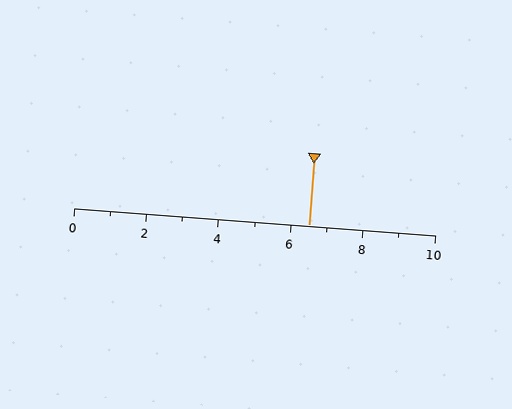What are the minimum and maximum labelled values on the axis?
The axis runs from 0 to 10.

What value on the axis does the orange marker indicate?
The marker indicates approximately 6.5.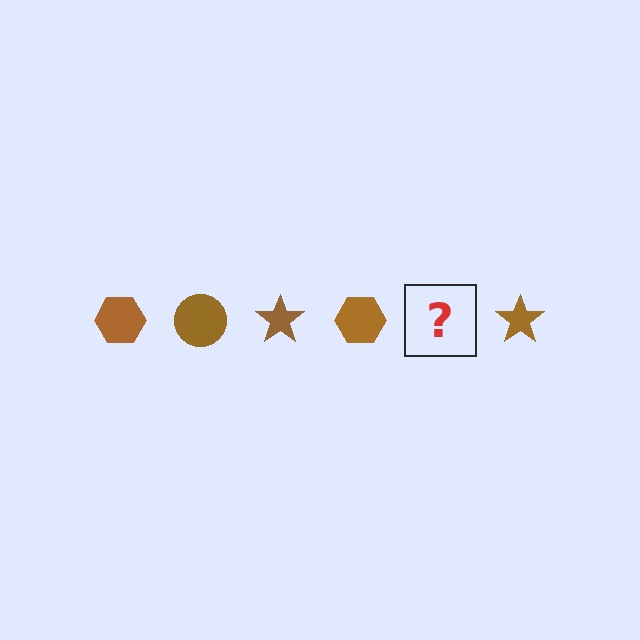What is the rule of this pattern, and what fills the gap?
The rule is that the pattern cycles through hexagon, circle, star shapes in brown. The gap should be filled with a brown circle.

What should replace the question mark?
The question mark should be replaced with a brown circle.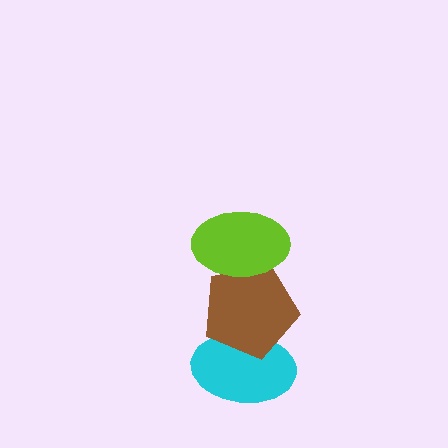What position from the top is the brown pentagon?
The brown pentagon is 2nd from the top.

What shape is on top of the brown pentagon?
The lime ellipse is on top of the brown pentagon.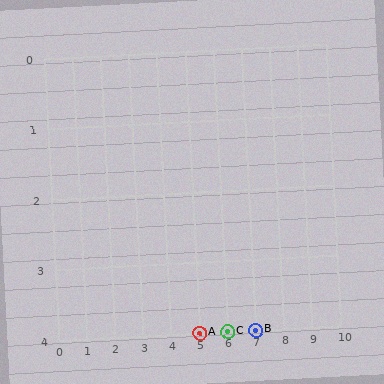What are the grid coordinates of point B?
Point B is at grid coordinates (7, 4).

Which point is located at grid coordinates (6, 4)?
Point C is at (6, 4).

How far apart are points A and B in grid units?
Points A and B are 2 columns apart.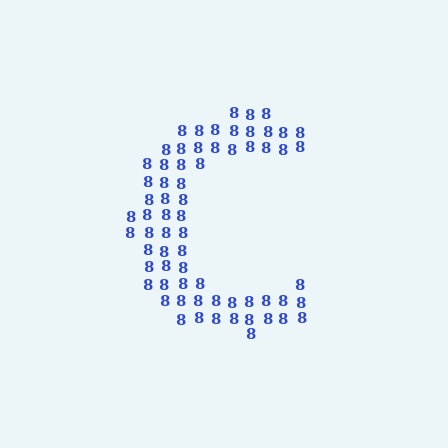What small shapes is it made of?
It is made of small digit 8's.